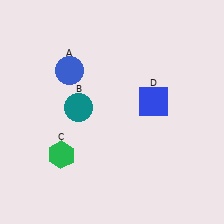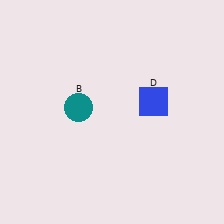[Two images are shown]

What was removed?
The green hexagon (C), the blue circle (A) were removed in Image 2.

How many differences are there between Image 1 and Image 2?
There are 2 differences between the two images.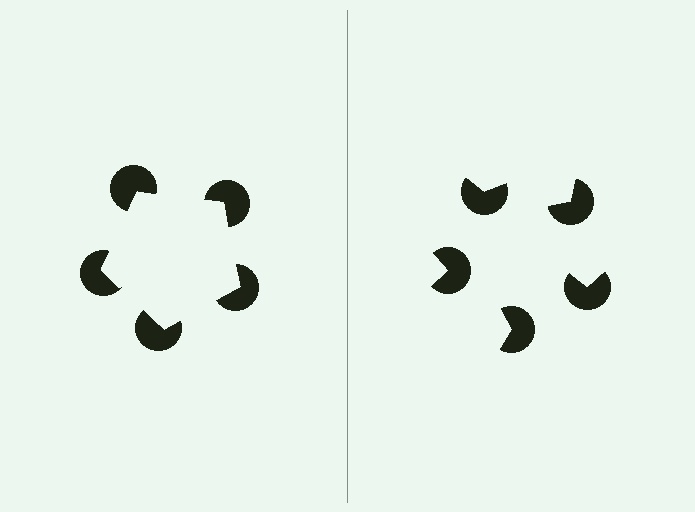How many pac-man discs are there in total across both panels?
10 — 5 on each side.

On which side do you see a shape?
An illusory pentagon appears on the left side. On the right side the wedge cuts are rotated, so no coherent shape forms.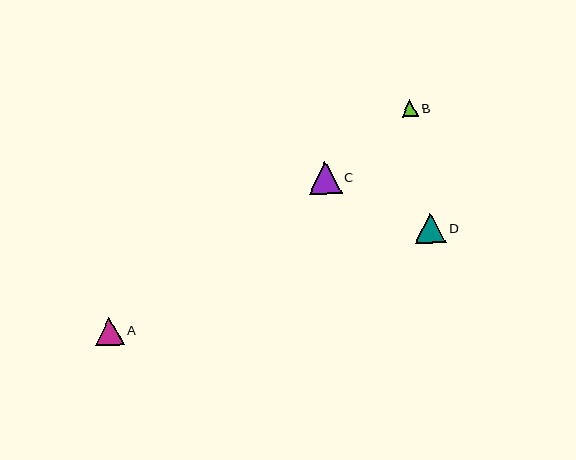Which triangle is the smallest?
Triangle B is the smallest with a size of approximately 17 pixels.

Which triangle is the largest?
Triangle C is the largest with a size of approximately 33 pixels.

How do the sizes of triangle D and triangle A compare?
Triangle D and triangle A are approximately the same size.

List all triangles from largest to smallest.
From largest to smallest: C, D, A, B.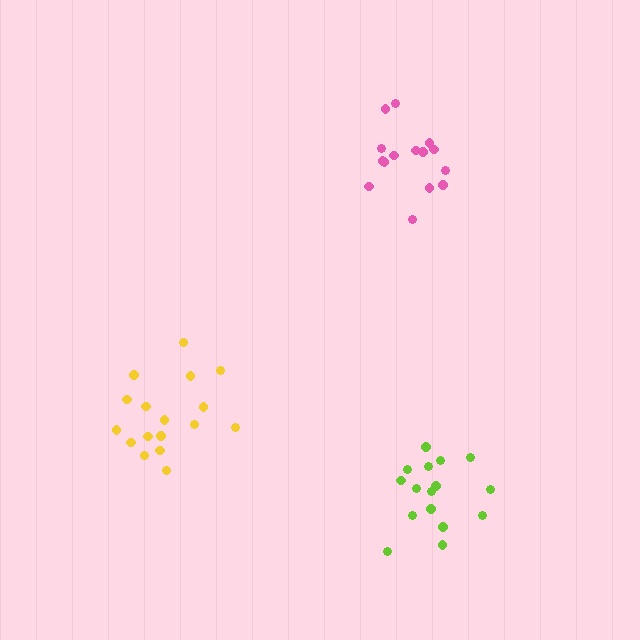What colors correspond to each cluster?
The clusters are colored: lime, yellow, pink.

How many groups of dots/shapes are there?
There are 3 groups.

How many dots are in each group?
Group 1: 16 dots, Group 2: 17 dots, Group 3: 15 dots (48 total).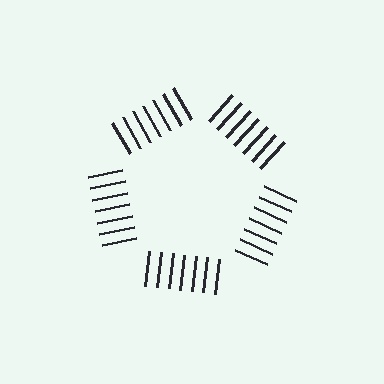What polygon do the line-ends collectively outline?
An illusory pentagon — the line segments terminate on its edges but no continuous stroke is drawn.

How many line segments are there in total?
35 — 7 along each of the 5 edges.